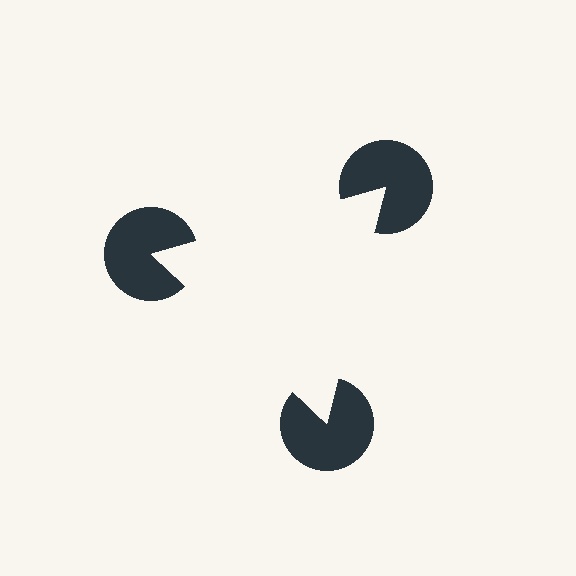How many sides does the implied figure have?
3 sides.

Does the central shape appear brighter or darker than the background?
It typically appears slightly brighter than the background, even though no actual brightness change is drawn.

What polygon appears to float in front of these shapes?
An illusory triangle — its edges are inferred from the aligned wedge cuts in the pac-man discs, not physically drawn.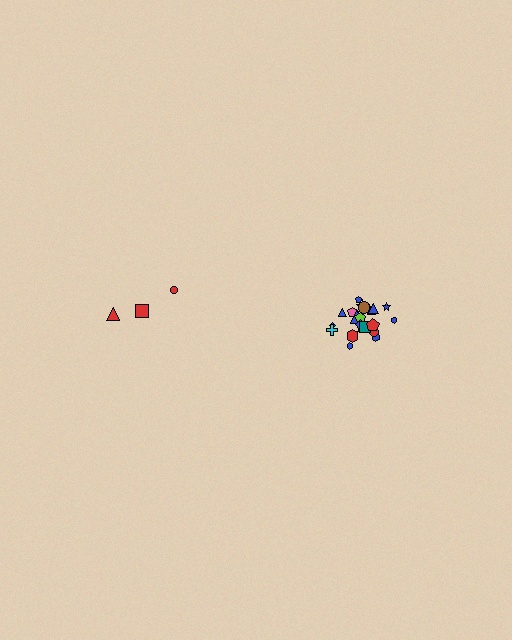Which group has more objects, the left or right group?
The right group.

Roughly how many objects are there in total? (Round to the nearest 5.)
Roughly 25 objects in total.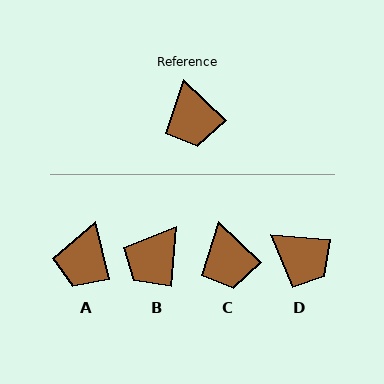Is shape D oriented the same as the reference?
No, it is off by about 40 degrees.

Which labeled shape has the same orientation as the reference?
C.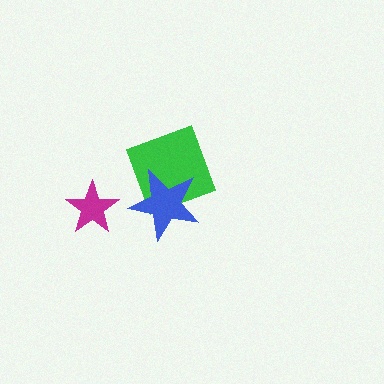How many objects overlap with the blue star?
1 object overlaps with the blue star.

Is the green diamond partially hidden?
Yes, it is partially covered by another shape.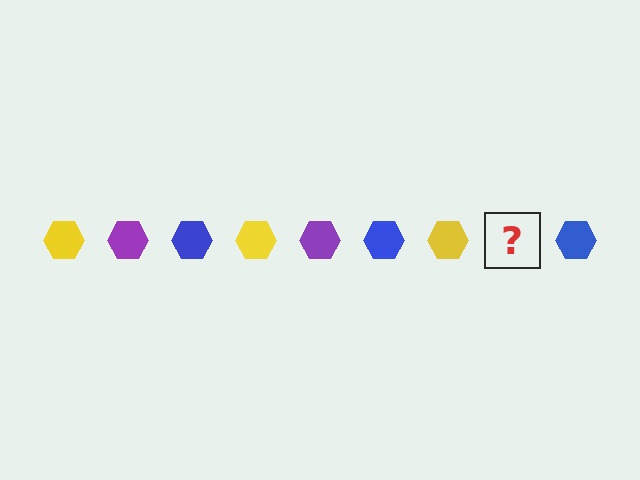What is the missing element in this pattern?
The missing element is a purple hexagon.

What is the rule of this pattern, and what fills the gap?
The rule is that the pattern cycles through yellow, purple, blue hexagons. The gap should be filled with a purple hexagon.